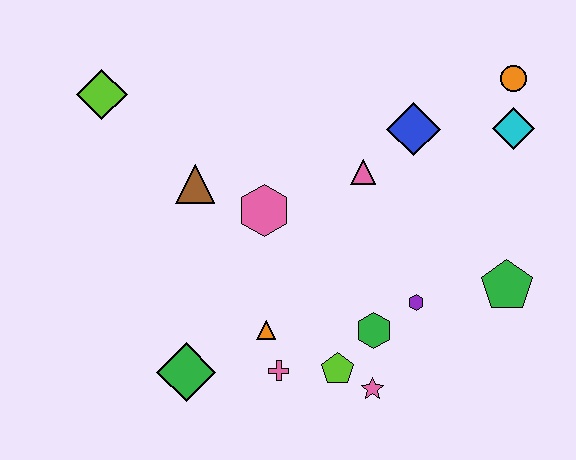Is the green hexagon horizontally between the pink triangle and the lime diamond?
No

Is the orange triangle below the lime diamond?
Yes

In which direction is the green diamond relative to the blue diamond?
The green diamond is below the blue diamond.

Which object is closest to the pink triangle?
The blue diamond is closest to the pink triangle.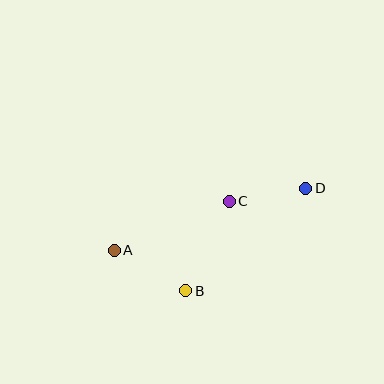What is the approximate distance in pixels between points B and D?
The distance between B and D is approximately 158 pixels.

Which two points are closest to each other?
Points C and D are closest to each other.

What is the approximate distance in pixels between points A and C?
The distance between A and C is approximately 125 pixels.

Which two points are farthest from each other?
Points A and D are farthest from each other.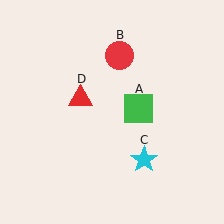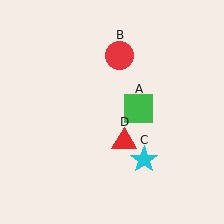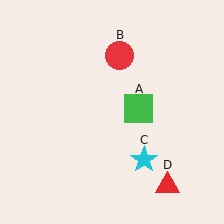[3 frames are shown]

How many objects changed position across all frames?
1 object changed position: red triangle (object D).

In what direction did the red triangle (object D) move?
The red triangle (object D) moved down and to the right.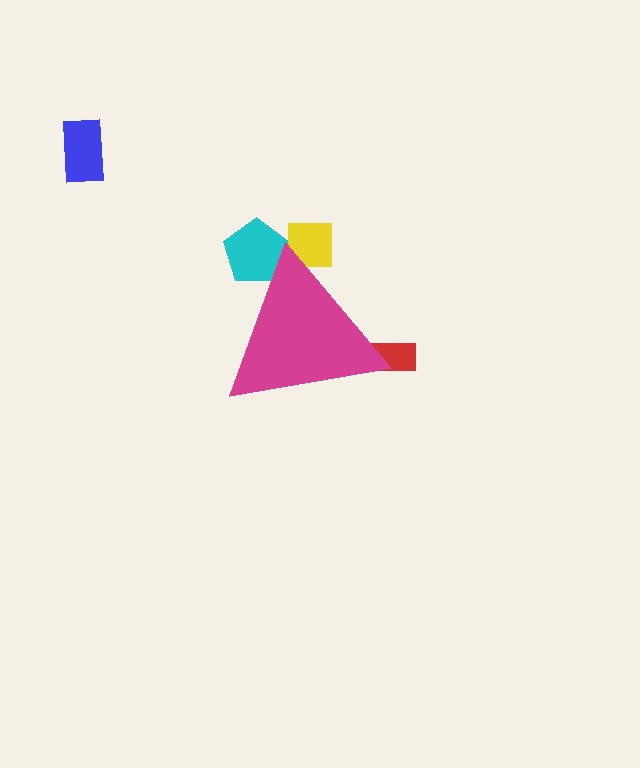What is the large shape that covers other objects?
A magenta triangle.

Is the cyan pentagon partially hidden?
Yes, the cyan pentagon is partially hidden behind the magenta triangle.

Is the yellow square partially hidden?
Yes, the yellow square is partially hidden behind the magenta triangle.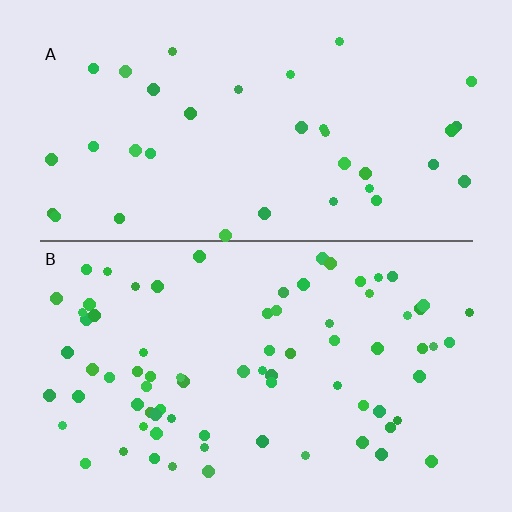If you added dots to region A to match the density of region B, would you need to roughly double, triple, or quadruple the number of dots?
Approximately double.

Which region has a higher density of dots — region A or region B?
B (the bottom).